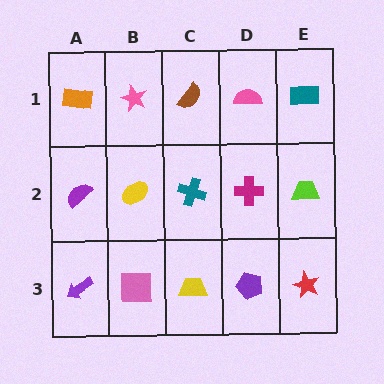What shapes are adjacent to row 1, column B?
A yellow ellipse (row 2, column B), an orange rectangle (row 1, column A), a brown semicircle (row 1, column C).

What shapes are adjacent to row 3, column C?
A teal cross (row 2, column C), a pink square (row 3, column B), a purple pentagon (row 3, column D).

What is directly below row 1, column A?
A purple semicircle.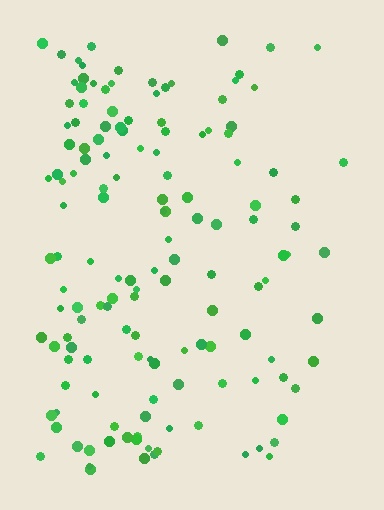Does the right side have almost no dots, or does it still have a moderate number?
Still a moderate number, just noticeably fewer than the left.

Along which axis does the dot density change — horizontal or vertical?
Horizontal.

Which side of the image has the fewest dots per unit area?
The right.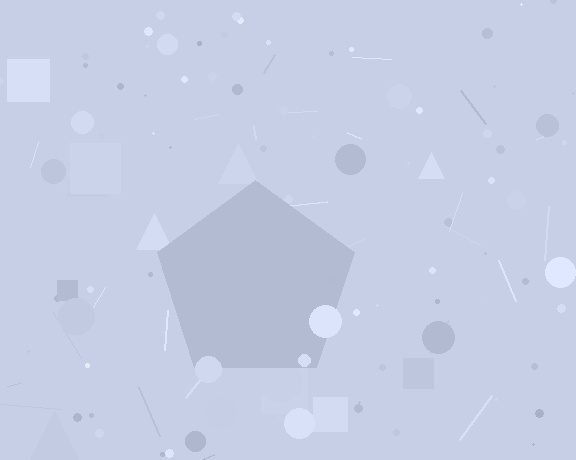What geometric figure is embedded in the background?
A pentagon is embedded in the background.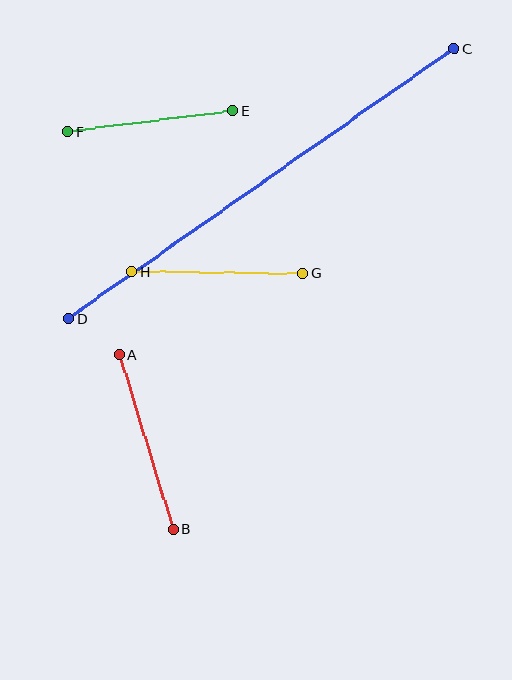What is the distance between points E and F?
The distance is approximately 167 pixels.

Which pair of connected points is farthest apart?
Points C and D are farthest apart.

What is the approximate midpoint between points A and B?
The midpoint is at approximately (146, 442) pixels.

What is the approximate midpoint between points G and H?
The midpoint is at approximately (217, 273) pixels.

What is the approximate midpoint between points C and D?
The midpoint is at approximately (261, 184) pixels.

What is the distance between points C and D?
The distance is approximately 471 pixels.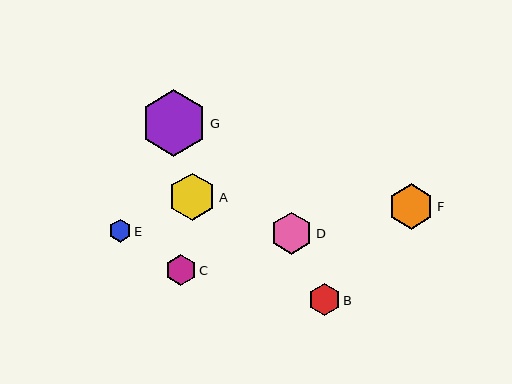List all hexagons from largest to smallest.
From largest to smallest: G, A, F, D, B, C, E.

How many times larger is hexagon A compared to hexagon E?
Hexagon A is approximately 2.1 times the size of hexagon E.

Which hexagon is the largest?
Hexagon G is the largest with a size of approximately 67 pixels.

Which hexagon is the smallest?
Hexagon E is the smallest with a size of approximately 23 pixels.